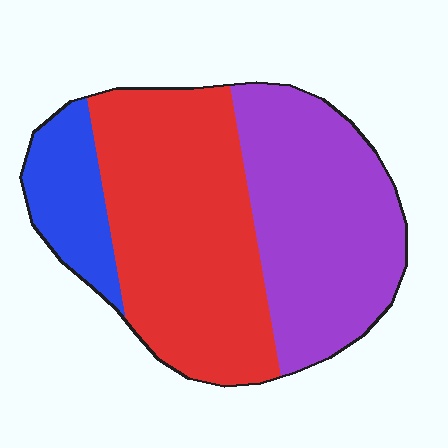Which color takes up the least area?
Blue, at roughly 15%.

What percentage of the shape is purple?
Purple covers roughly 40% of the shape.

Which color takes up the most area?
Red, at roughly 45%.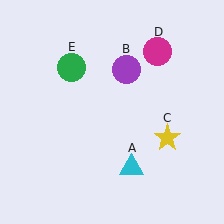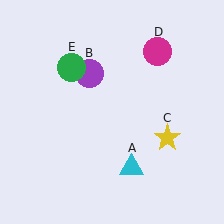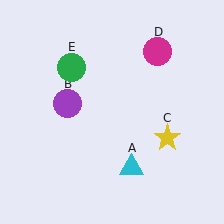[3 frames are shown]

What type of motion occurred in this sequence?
The purple circle (object B) rotated counterclockwise around the center of the scene.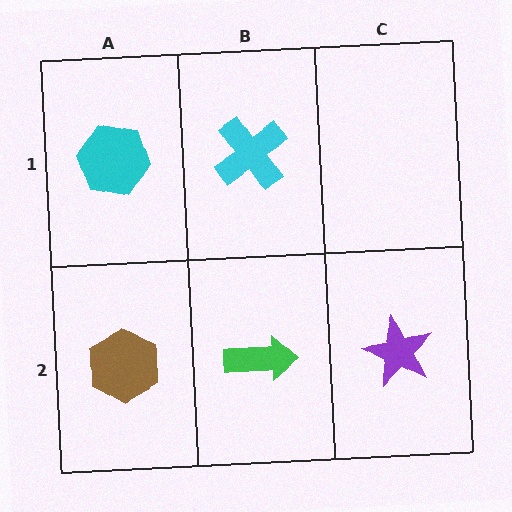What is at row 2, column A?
A brown hexagon.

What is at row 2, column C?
A purple star.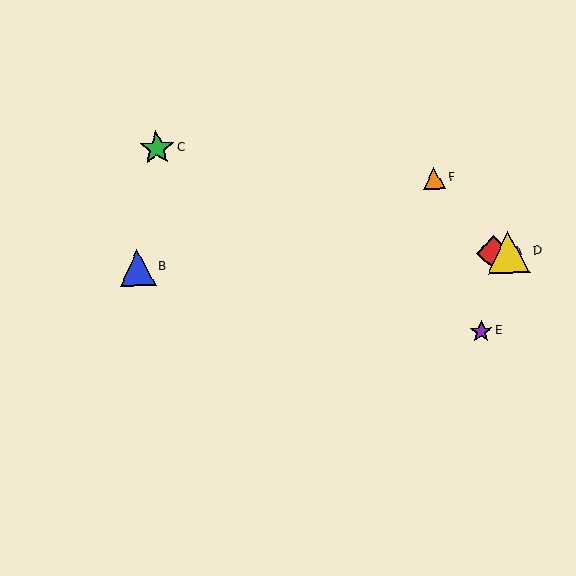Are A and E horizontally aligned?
No, A is at y≈253 and E is at y≈331.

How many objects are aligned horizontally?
3 objects (A, B, D) are aligned horizontally.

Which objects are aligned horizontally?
Objects A, B, D are aligned horizontally.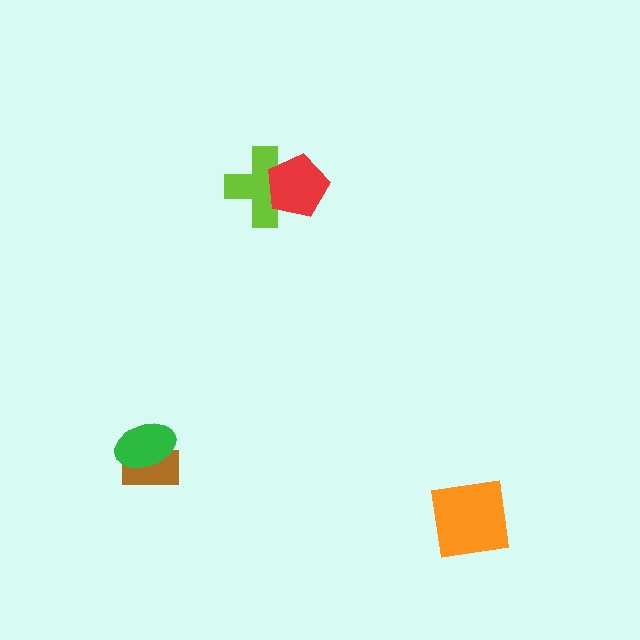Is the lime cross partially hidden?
Yes, it is partially covered by another shape.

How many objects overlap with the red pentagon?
1 object overlaps with the red pentagon.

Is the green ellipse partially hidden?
No, no other shape covers it.